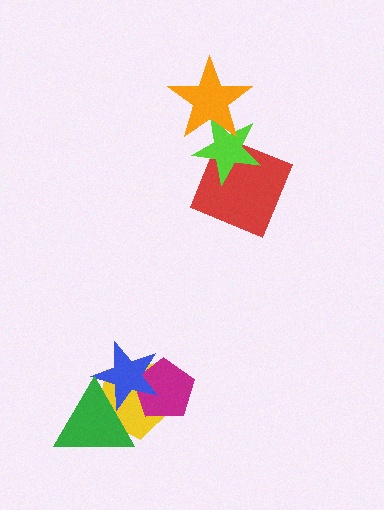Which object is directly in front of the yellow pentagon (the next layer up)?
The magenta pentagon is directly in front of the yellow pentagon.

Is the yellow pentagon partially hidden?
Yes, it is partially covered by another shape.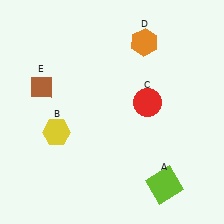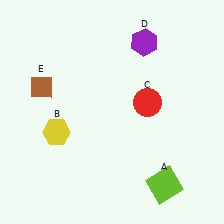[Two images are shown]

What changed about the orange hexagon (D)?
In Image 1, D is orange. In Image 2, it changed to purple.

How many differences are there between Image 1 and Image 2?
There is 1 difference between the two images.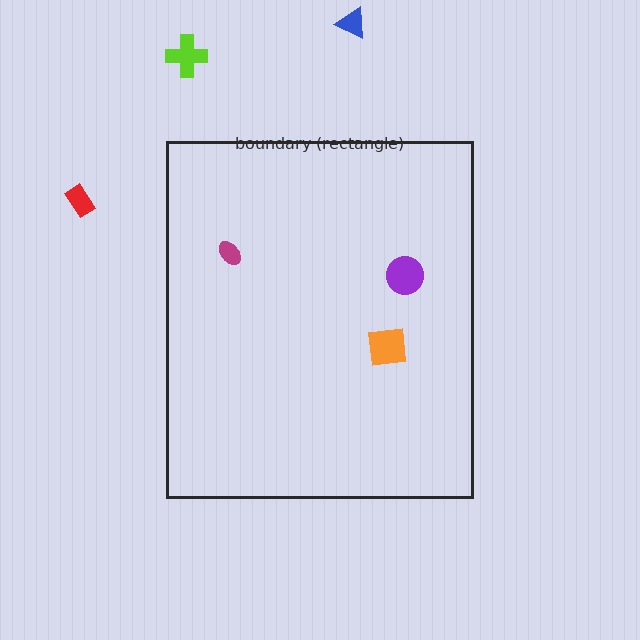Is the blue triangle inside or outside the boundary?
Outside.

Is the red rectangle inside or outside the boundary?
Outside.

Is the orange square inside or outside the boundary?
Inside.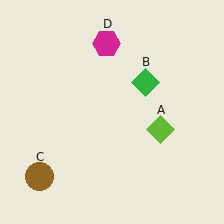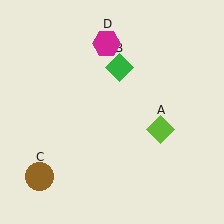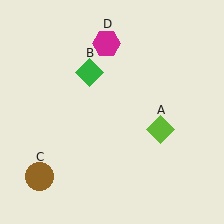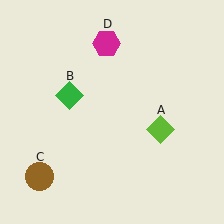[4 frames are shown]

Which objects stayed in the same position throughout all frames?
Lime diamond (object A) and brown circle (object C) and magenta hexagon (object D) remained stationary.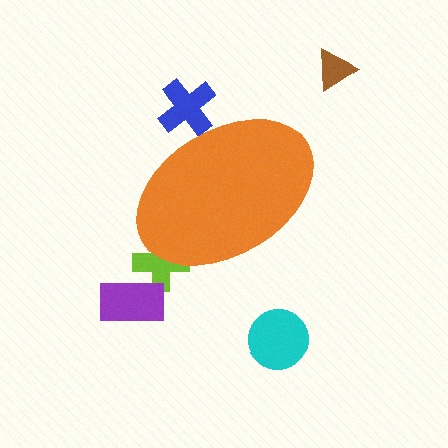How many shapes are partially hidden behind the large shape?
2 shapes are partially hidden.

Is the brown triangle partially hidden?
No, the brown triangle is fully visible.